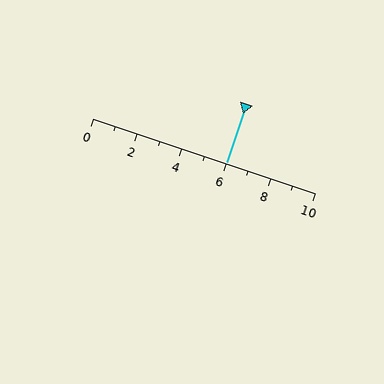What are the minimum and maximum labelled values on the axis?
The axis runs from 0 to 10.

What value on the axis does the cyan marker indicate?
The marker indicates approximately 6.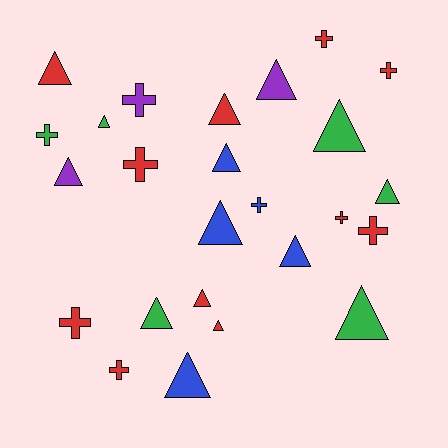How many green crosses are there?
There is 1 green cross.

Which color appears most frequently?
Red, with 11 objects.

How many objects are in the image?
There are 25 objects.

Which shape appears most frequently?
Triangle, with 15 objects.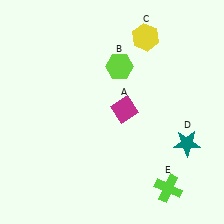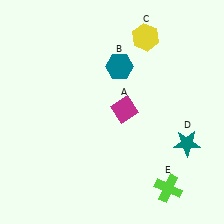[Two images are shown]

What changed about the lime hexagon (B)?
In Image 1, B is lime. In Image 2, it changed to teal.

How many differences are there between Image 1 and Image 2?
There is 1 difference between the two images.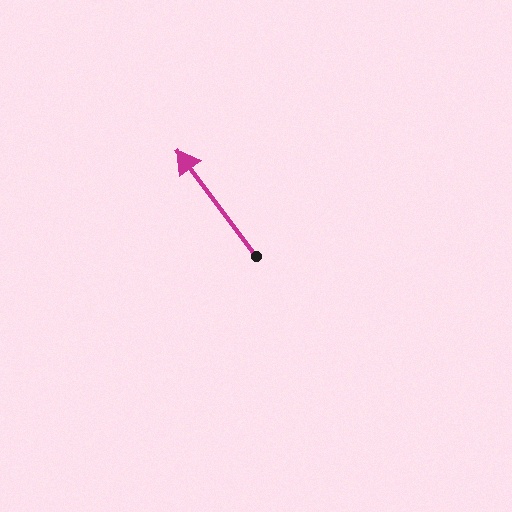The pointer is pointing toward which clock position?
Roughly 11 o'clock.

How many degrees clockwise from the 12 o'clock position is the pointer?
Approximately 323 degrees.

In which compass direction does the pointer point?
Northwest.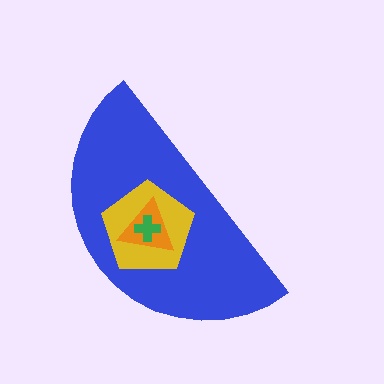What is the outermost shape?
The blue semicircle.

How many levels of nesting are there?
4.